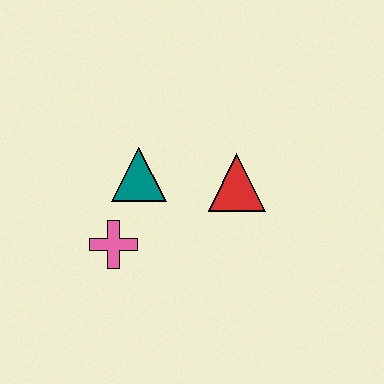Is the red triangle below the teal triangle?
Yes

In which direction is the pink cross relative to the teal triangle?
The pink cross is below the teal triangle.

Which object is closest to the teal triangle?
The pink cross is closest to the teal triangle.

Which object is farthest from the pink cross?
The red triangle is farthest from the pink cross.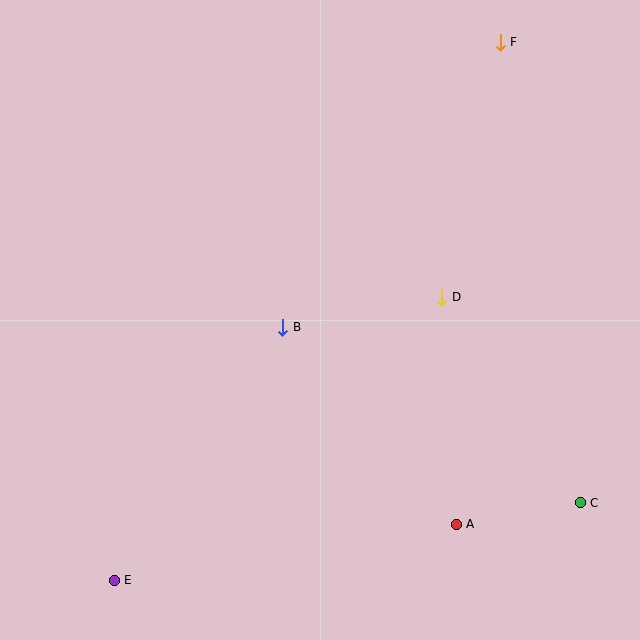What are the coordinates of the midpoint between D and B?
The midpoint between D and B is at (362, 312).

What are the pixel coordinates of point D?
Point D is at (442, 297).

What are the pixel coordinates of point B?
Point B is at (283, 327).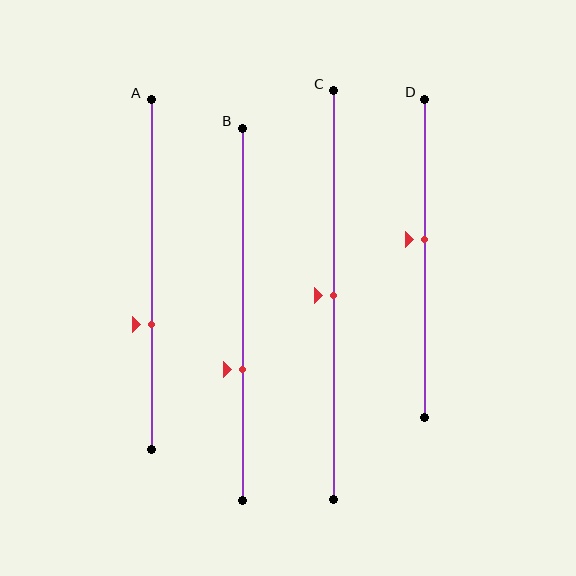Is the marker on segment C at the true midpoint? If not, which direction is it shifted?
Yes, the marker on segment C is at the true midpoint.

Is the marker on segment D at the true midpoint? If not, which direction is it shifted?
No, the marker on segment D is shifted upward by about 6% of the segment length.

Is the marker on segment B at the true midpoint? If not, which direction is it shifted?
No, the marker on segment B is shifted downward by about 15% of the segment length.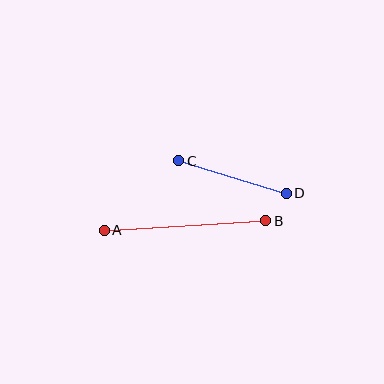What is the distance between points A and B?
The distance is approximately 162 pixels.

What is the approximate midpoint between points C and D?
The midpoint is at approximately (233, 177) pixels.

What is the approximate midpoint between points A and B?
The midpoint is at approximately (185, 225) pixels.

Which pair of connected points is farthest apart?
Points A and B are farthest apart.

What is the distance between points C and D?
The distance is approximately 112 pixels.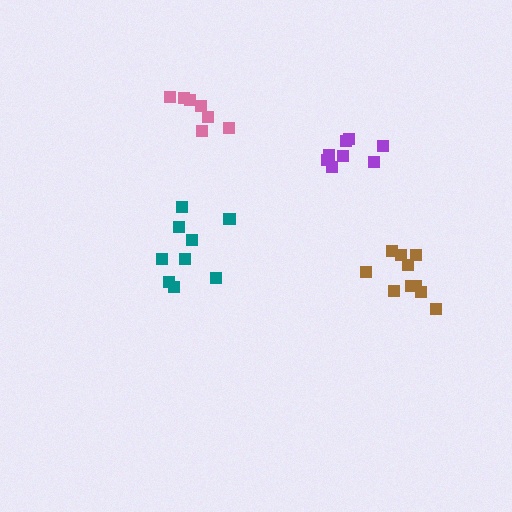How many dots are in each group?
Group 1: 8 dots, Group 2: 7 dots, Group 3: 10 dots, Group 4: 9 dots (34 total).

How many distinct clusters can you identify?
There are 4 distinct clusters.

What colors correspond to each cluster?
The clusters are colored: purple, pink, brown, teal.